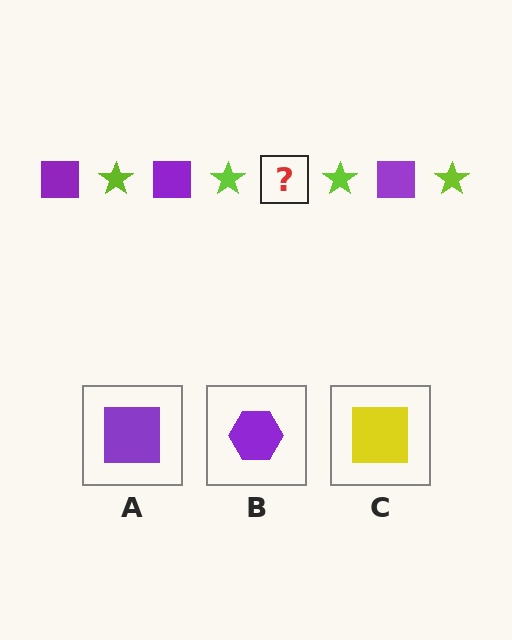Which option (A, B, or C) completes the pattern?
A.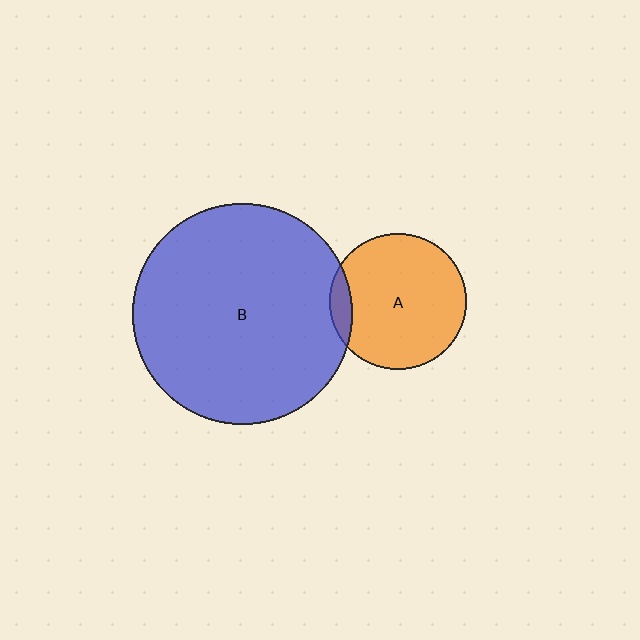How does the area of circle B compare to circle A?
Approximately 2.6 times.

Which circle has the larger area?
Circle B (blue).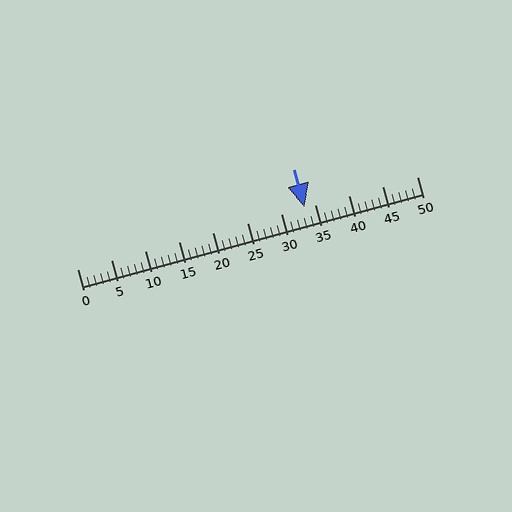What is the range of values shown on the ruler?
The ruler shows values from 0 to 50.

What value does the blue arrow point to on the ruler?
The blue arrow points to approximately 34.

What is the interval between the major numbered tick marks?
The major tick marks are spaced 5 units apart.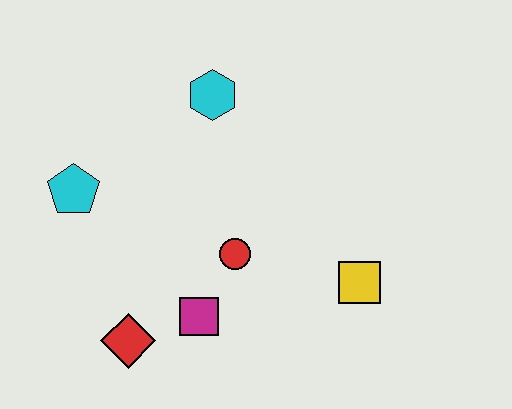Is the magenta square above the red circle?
No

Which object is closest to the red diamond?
The magenta square is closest to the red diamond.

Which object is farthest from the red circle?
The cyan pentagon is farthest from the red circle.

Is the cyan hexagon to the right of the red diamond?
Yes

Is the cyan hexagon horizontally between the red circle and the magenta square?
Yes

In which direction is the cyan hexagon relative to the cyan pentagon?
The cyan hexagon is to the right of the cyan pentagon.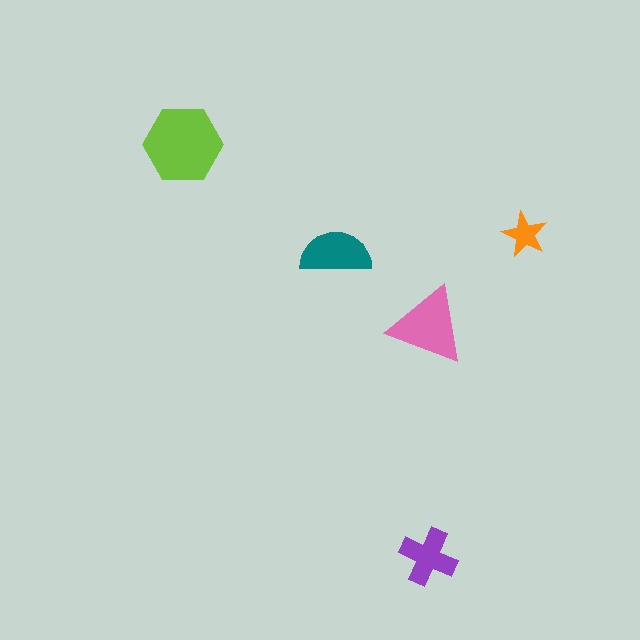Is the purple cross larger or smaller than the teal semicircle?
Smaller.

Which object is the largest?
The lime hexagon.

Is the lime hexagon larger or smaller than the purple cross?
Larger.